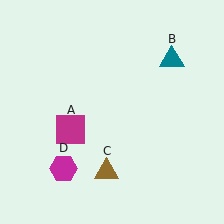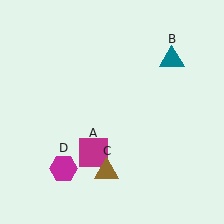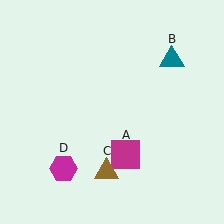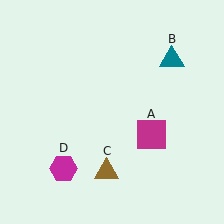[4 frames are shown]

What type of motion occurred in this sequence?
The magenta square (object A) rotated counterclockwise around the center of the scene.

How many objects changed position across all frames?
1 object changed position: magenta square (object A).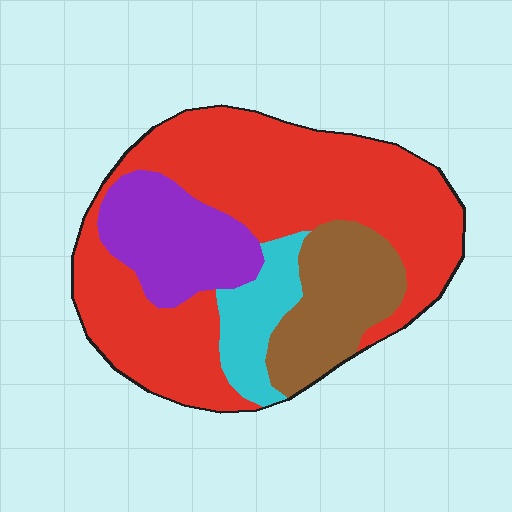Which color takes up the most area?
Red, at roughly 55%.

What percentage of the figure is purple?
Purple covers about 15% of the figure.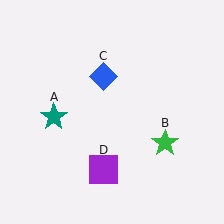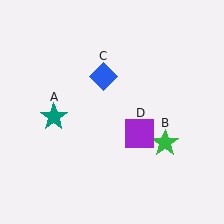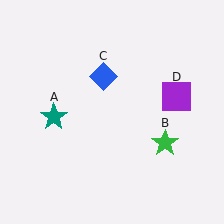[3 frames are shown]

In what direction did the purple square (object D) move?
The purple square (object D) moved up and to the right.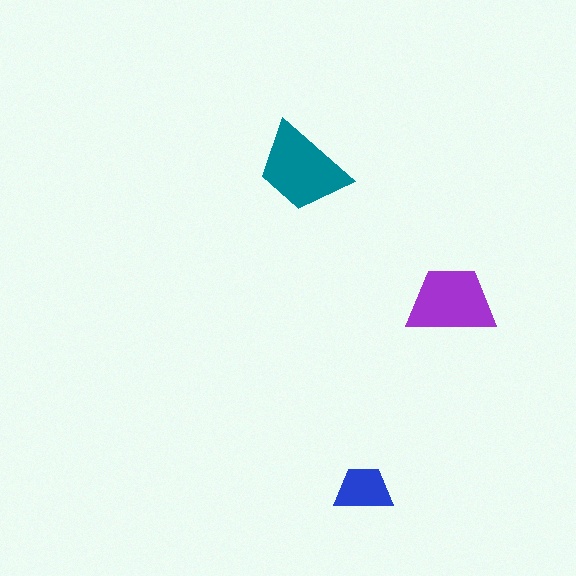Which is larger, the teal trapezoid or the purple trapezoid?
The teal one.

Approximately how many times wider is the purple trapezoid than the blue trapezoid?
About 1.5 times wider.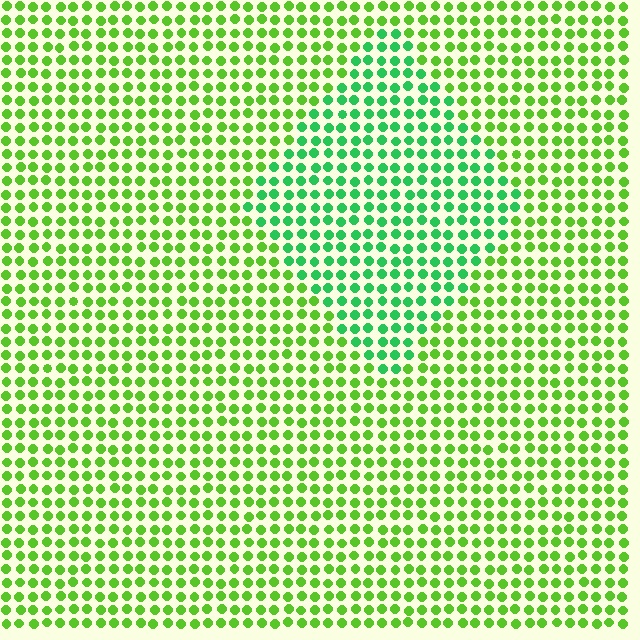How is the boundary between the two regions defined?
The boundary is defined purely by a slight shift in hue (about 36 degrees). Spacing, size, and orientation are identical on both sides.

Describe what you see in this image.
The image is filled with small lime elements in a uniform arrangement. A diamond-shaped region is visible where the elements are tinted to a slightly different hue, forming a subtle color boundary.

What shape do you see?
I see a diamond.